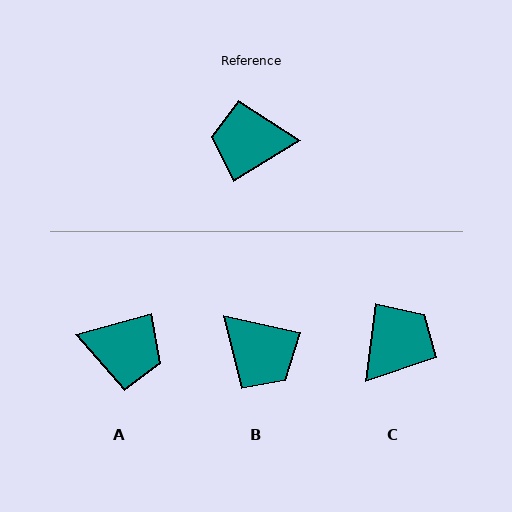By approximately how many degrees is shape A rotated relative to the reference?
Approximately 164 degrees counter-clockwise.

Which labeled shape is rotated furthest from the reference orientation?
A, about 164 degrees away.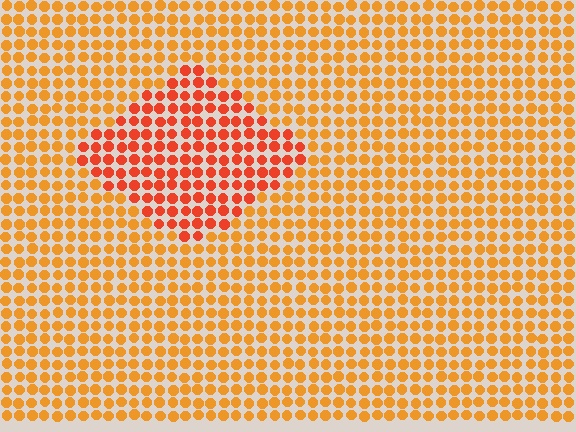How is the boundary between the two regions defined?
The boundary is defined purely by a slight shift in hue (about 27 degrees). Spacing, size, and orientation are identical on both sides.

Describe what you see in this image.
The image is filled with small orange elements in a uniform arrangement. A diamond-shaped region is visible where the elements are tinted to a slightly different hue, forming a subtle color boundary.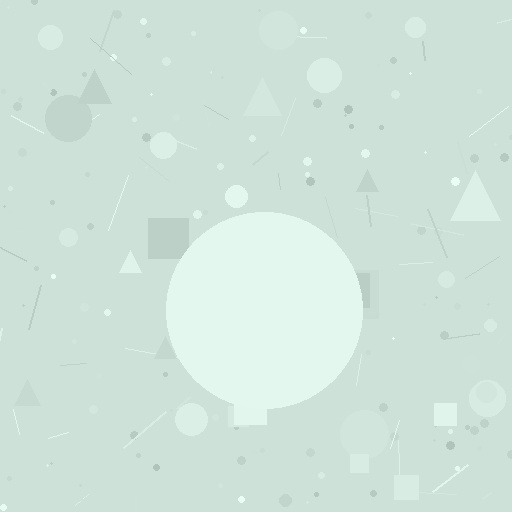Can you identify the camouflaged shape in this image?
The camouflaged shape is a circle.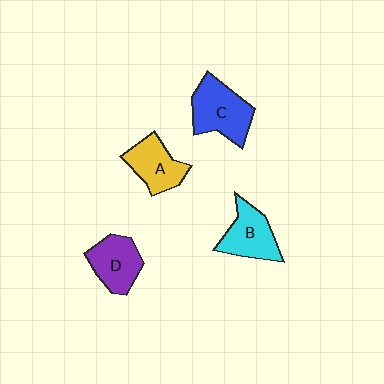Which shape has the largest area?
Shape C (blue).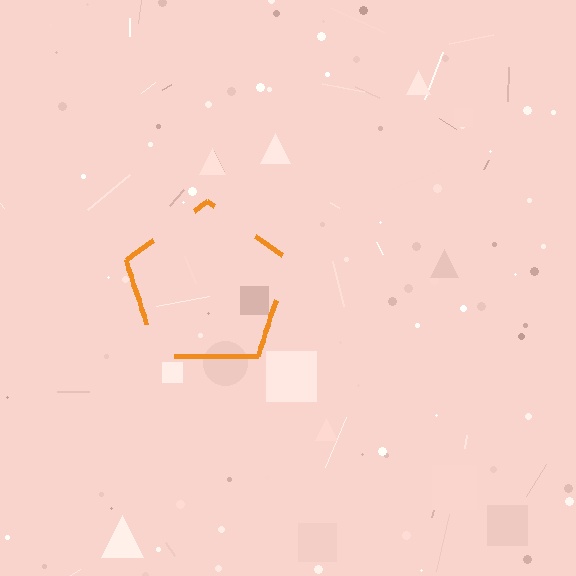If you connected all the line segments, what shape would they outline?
They would outline a pentagon.